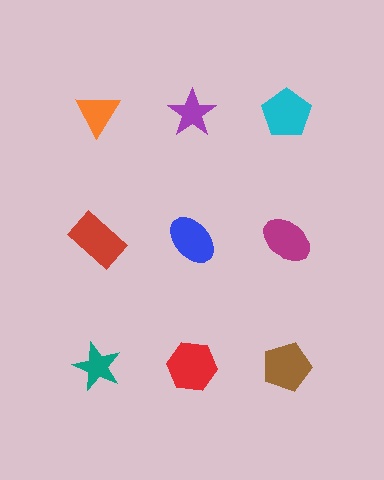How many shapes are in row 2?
3 shapes.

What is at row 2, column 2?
A blue ellipse.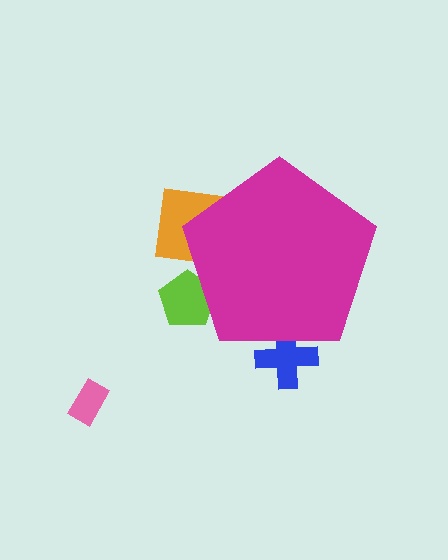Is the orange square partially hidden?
Yes, the orange square is partially hidden behind the magenta pentagon.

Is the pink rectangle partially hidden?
No, the pink rectangle is fully visible.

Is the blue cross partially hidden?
Yes, the blue cross is partially hidden behind the magenta pentagon.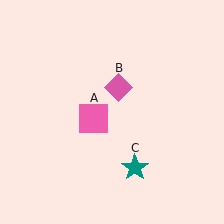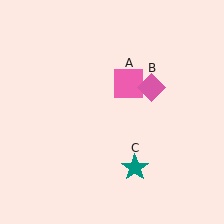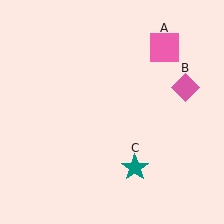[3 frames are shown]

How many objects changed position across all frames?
2 objects changed position: pink square (object A), pink diamond (object B).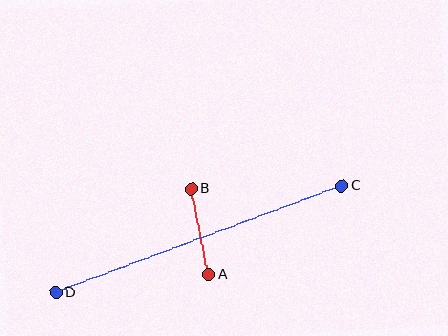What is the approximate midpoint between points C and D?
The midpoint is at approximately (199, 239) pixels.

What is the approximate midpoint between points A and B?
The midpoint is at approximately (200, 232) pixels.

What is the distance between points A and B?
The distance is approximately 88 pixels.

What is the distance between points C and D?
The distance is approximately 305 pixels.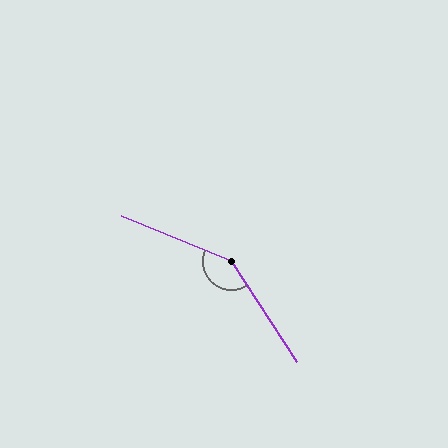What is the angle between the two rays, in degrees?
Approximately 145 degrees.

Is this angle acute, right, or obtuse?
It is obtuse.